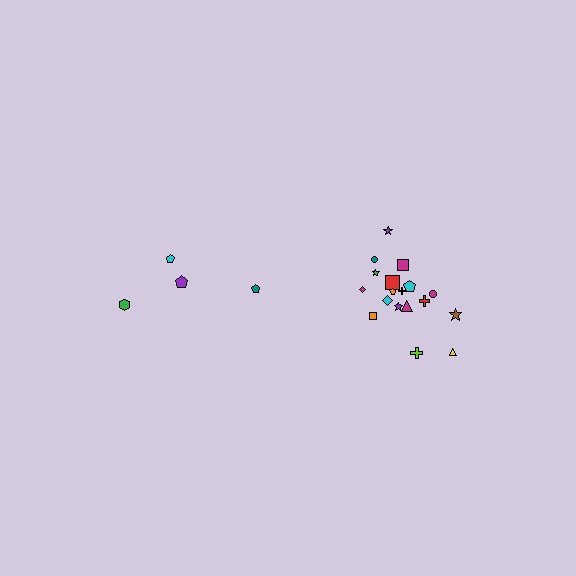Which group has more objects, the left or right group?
The right group.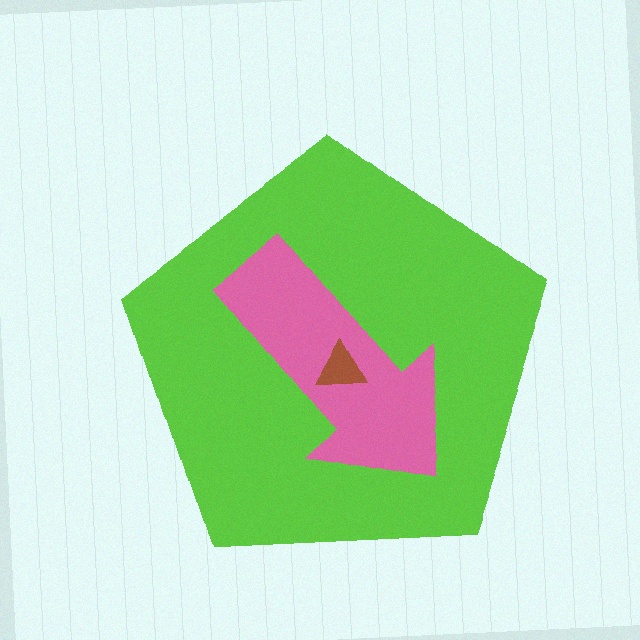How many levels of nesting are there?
3.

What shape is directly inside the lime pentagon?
The pink arrow.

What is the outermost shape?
The lime pentagon.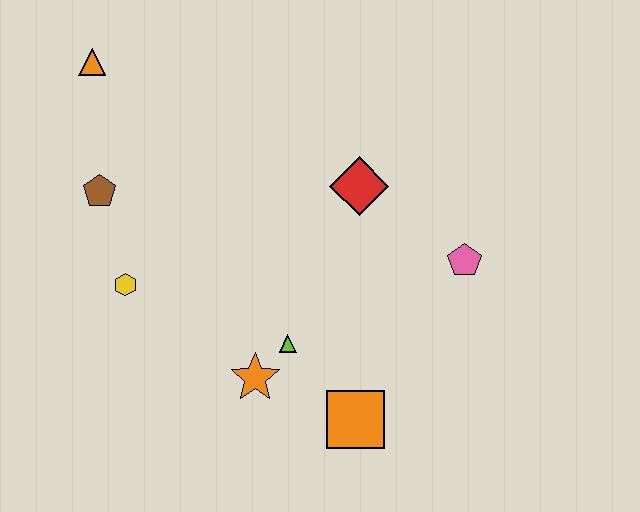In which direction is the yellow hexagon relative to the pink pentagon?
The yellow hexagon is to the left of the pink pentagon.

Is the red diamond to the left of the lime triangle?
No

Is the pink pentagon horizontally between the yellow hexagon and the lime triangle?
No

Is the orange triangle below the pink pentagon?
No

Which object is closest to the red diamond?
The pink pentagon is closest to the red diamond.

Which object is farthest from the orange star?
The orange triangle is farthest from the orange star.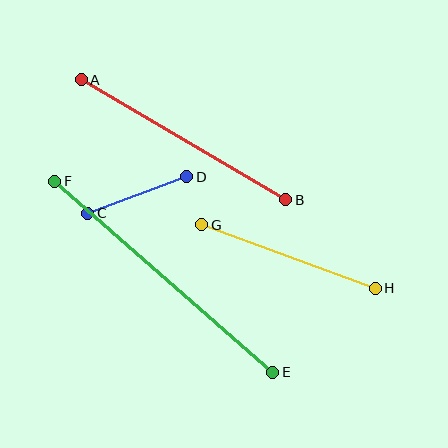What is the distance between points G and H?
The distance is approximately 185 pixels.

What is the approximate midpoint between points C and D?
The midpoint is at approximately (137, 195) pixels.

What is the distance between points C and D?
The distance is approximately 106 pixels.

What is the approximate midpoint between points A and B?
The midpoint is at approximately (183, 140) pixels.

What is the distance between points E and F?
The distance is approximately 290 pixels.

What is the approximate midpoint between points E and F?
The midpoint is at approximately (164, 277) pixels.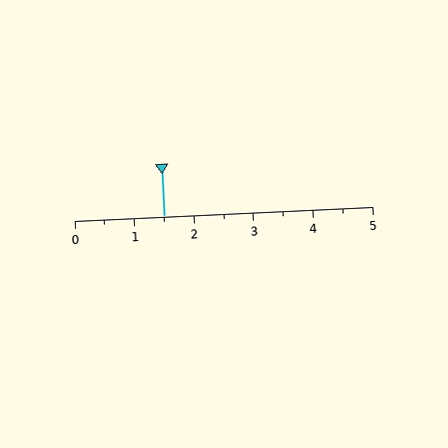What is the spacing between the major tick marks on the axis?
The major ticks are spaced 1 apart.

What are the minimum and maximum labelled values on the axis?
The axis runs from 0 to 5.